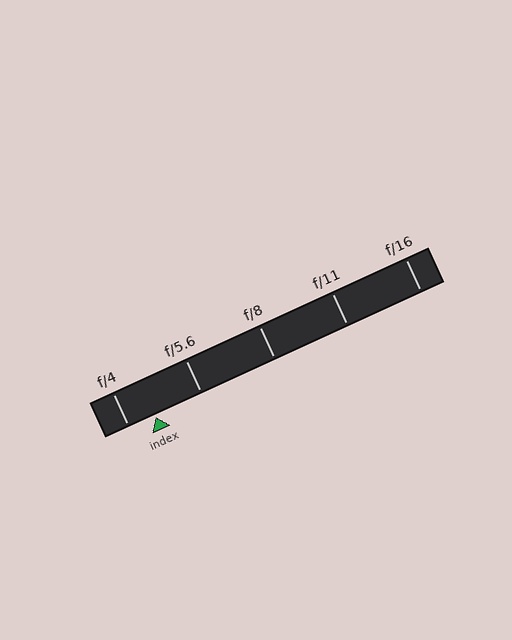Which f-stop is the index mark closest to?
The index mark is closest to f/4.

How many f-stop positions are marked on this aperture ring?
There are 5 f-stop positions marked.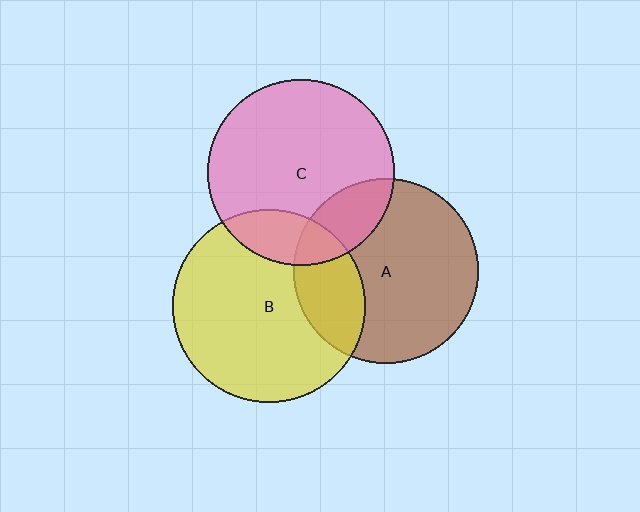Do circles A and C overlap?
Yes.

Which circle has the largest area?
Circle B (yellow).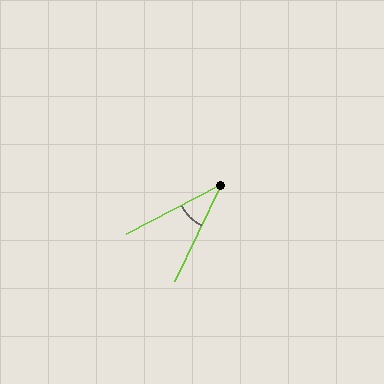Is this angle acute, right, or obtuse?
It is acute.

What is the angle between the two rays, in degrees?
Approximately 37 degrees.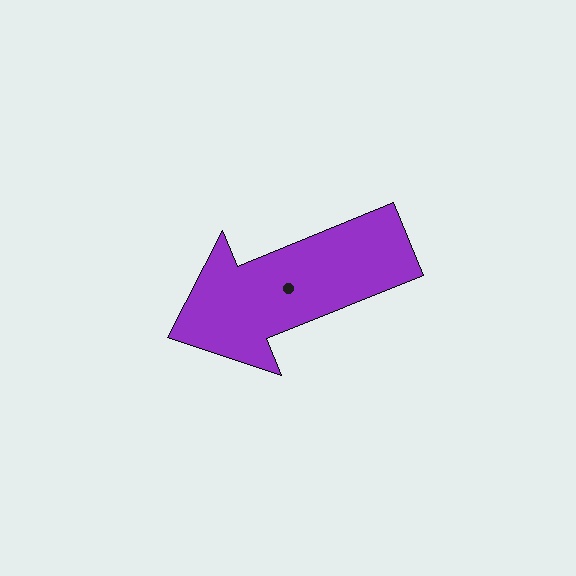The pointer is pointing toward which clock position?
Roughly 8 o'clock.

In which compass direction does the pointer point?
West.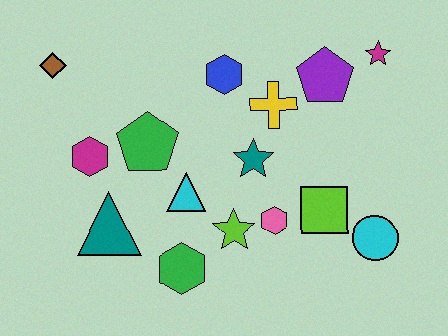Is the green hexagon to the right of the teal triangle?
Yes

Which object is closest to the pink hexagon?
The lime star is closest to the pink hexagon.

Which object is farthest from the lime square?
The brown diamond is farthest from the lime square.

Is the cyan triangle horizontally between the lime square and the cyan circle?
No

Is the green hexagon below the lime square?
Yes